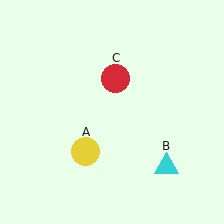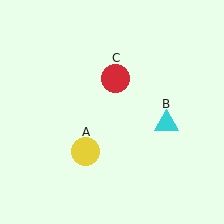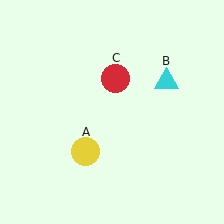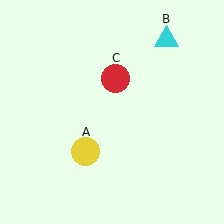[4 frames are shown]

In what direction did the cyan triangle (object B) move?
The cyan triangle (object B) moved up.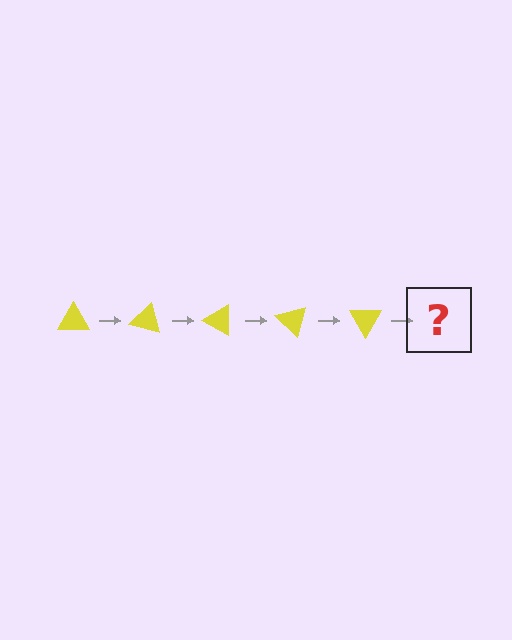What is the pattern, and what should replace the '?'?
The pattern is that the triangle rotates 15 degrees each step. The '?' should be a yellow triangle rotated 75 degrees.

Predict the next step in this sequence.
The next step is a yellow triangle rotated 75 degrees.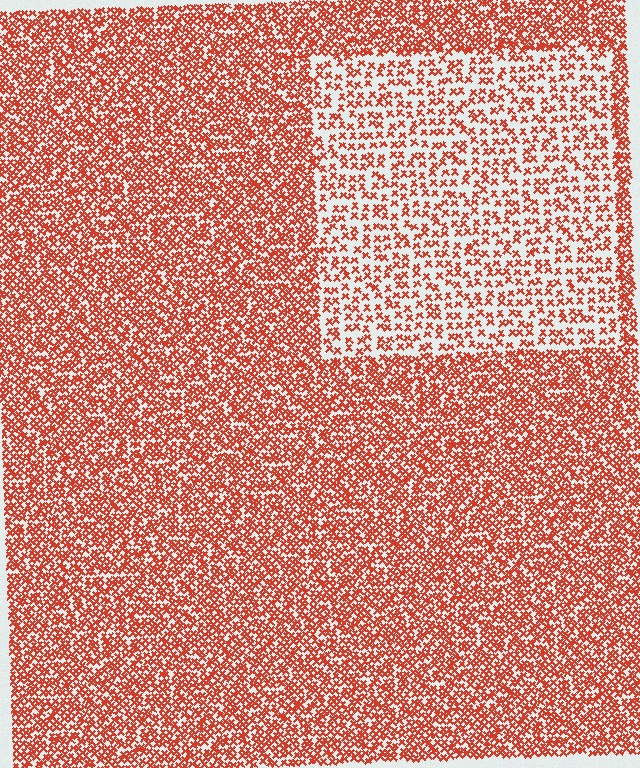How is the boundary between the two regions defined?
The boundary is defined by a change in element density (approximately 2.1x ratio). All elements are the same color, size, and shape.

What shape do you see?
I see a rectangle.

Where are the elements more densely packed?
The elements are more densely packed outside the rectangle boundary.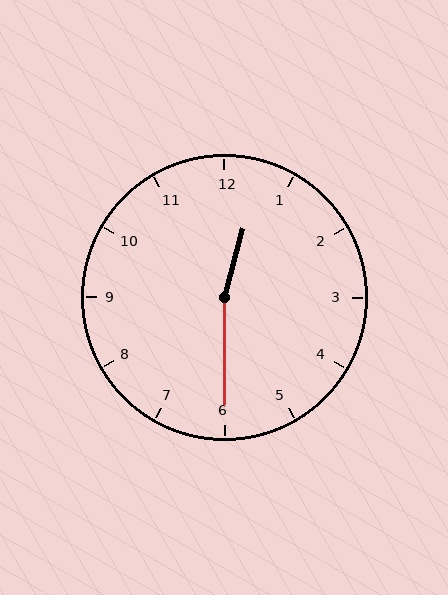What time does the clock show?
12:30.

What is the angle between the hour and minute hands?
Approximately 165 degrees.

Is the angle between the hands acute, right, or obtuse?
It is obtuse.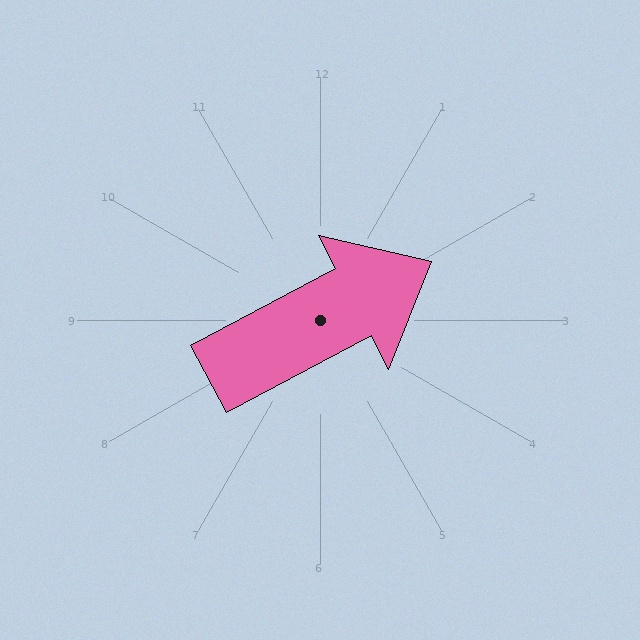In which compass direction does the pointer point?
Northeast.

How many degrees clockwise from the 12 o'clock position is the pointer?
Approximately 62 degrees.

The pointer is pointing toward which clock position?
Roughly 2 o'clock.